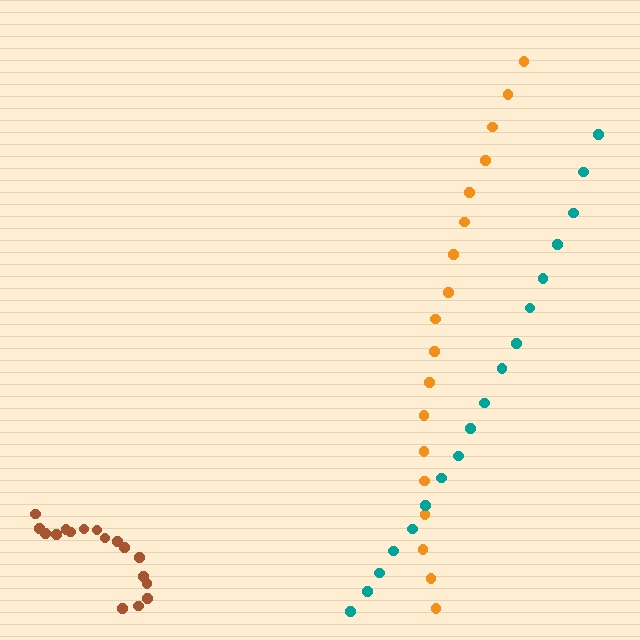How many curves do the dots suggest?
There are 3 distinct paths.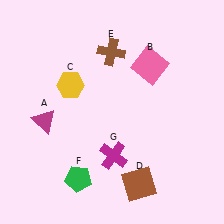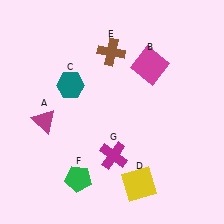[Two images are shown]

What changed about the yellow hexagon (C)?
In Image 1, C is yellow. In Image 2, it changed to teal.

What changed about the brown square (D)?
In Image 1, D is brown. In Image 2, it changed to yellow.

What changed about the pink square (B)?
In Image 1, B is pink. In Image 2, it changed to magenta.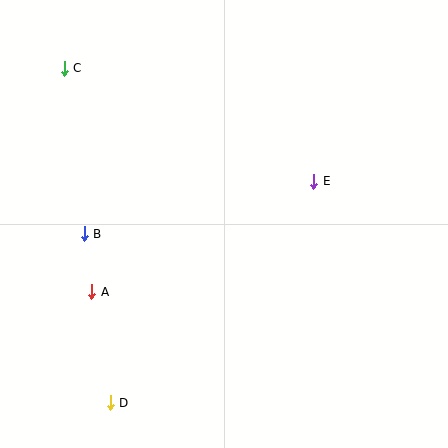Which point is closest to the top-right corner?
Point E is closest to the top-right corner.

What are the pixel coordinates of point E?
Point E is at (314, 181).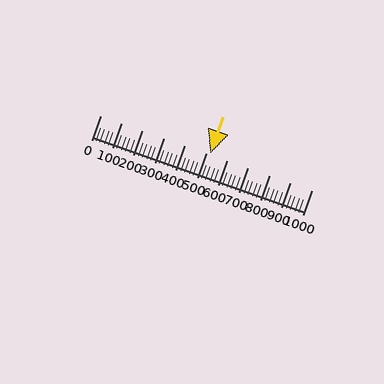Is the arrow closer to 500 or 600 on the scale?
The arrow is closer to 500.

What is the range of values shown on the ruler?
The ruler shows values from 0 to 1000.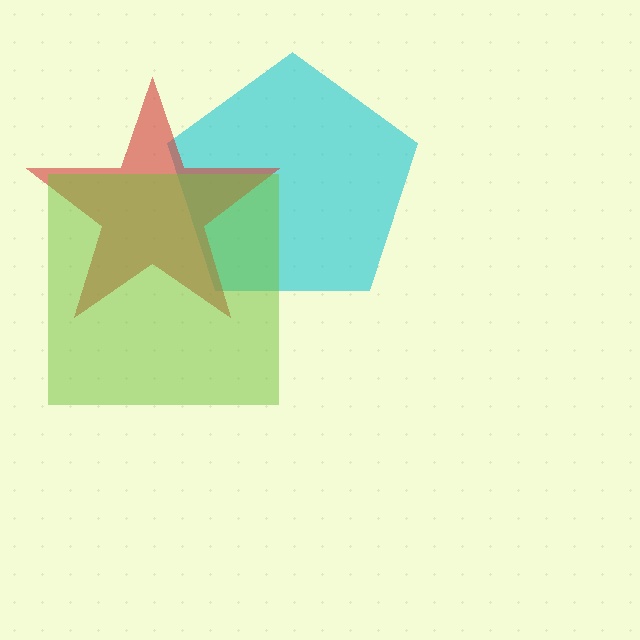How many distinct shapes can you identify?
There are 3 distinct shapes: a cyan pentagon, a red star, a lime square.